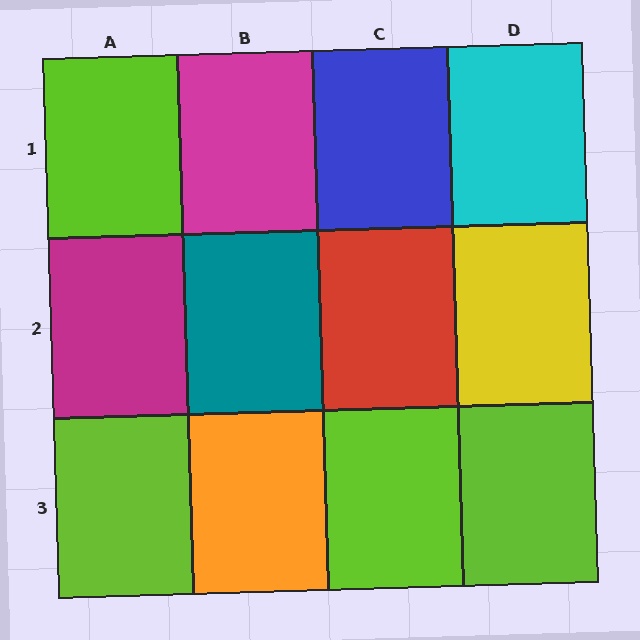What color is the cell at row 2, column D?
Yellow.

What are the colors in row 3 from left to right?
Lime, orange, lime, lime.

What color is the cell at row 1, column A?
Lime.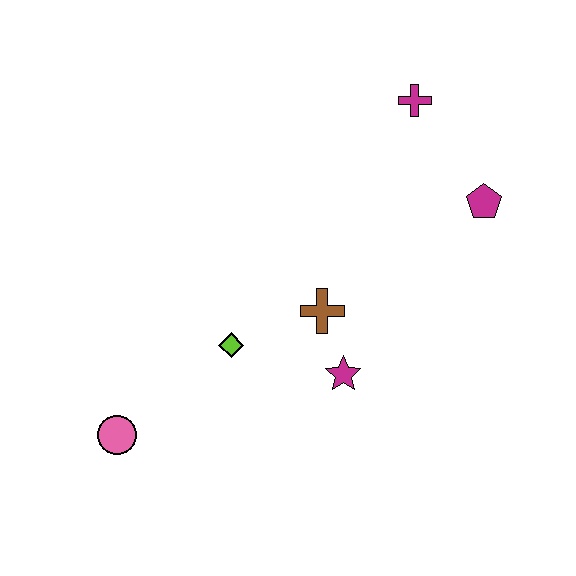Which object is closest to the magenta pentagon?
The magenta cross is closest to the magenta pentagon.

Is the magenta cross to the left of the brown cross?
No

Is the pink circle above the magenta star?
No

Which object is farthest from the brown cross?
The pink circle is farthest from the brown cross.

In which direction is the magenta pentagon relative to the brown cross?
The magenta pentagon is to the right of the brown cross.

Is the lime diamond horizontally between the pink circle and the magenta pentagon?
Yes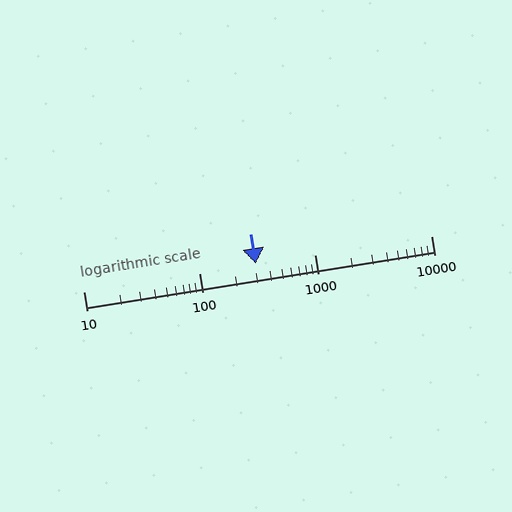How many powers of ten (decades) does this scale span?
The scale spans 3 decades, from 10 to 10000.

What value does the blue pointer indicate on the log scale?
The pointer indicates approximately 310.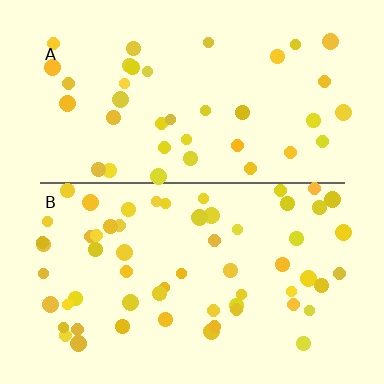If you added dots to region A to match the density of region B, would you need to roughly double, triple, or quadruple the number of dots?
Approximately double.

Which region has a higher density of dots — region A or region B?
B (the bottom).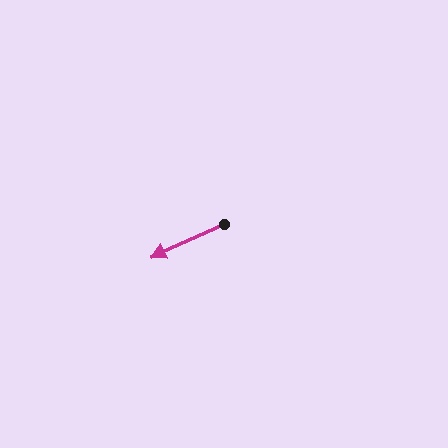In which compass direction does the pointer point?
Southwest.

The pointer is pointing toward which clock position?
Roughly 8 o'clock.